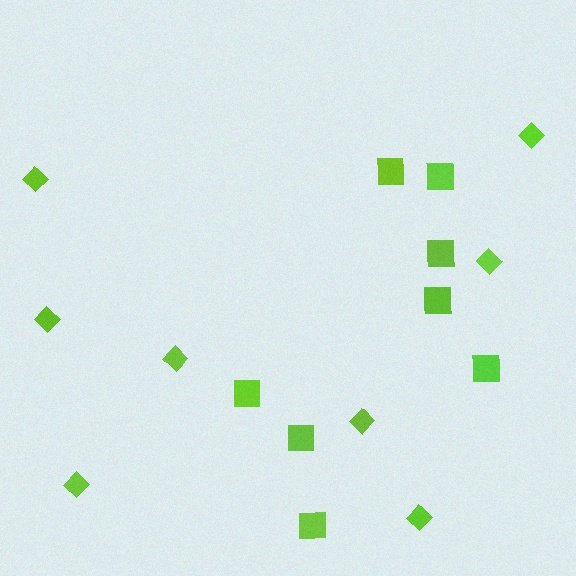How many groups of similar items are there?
There are 2 groups: one group of diamonds (8) and one group of squares (8).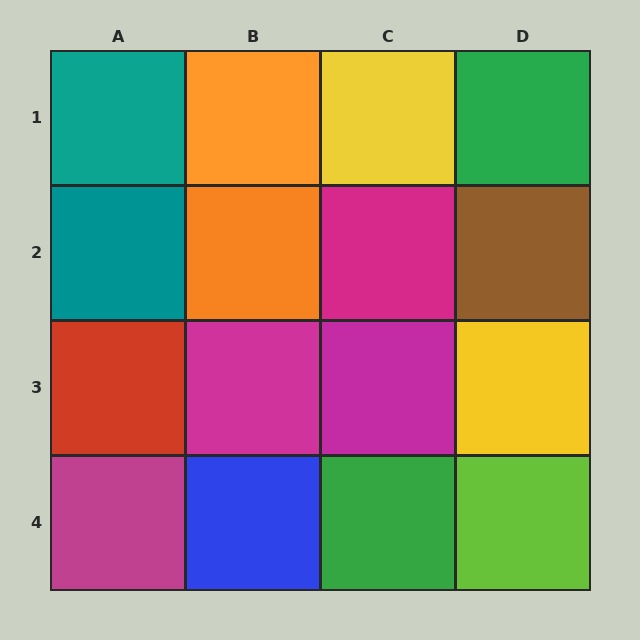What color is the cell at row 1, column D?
Green.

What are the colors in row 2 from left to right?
Teal, orange, magenta, brown.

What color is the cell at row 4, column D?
Lime.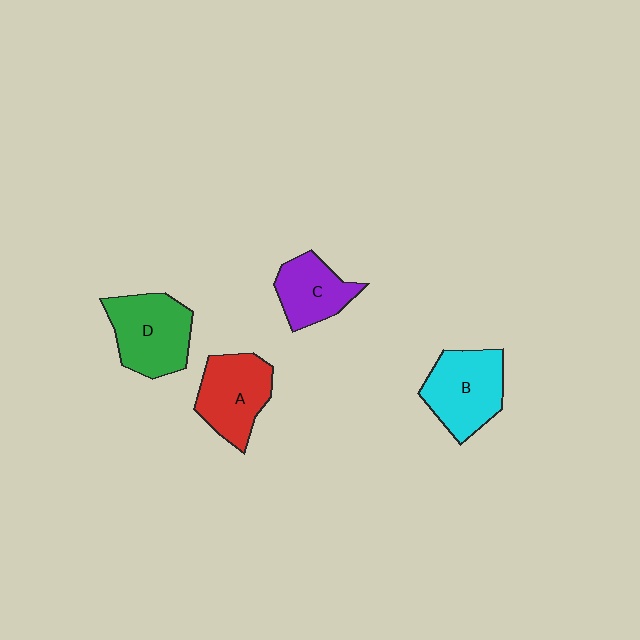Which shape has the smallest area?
Shape C (purple).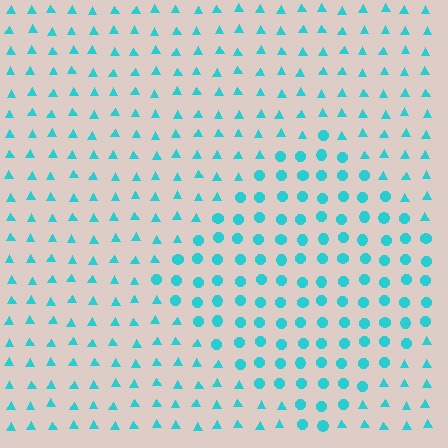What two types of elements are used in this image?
The image uses circles inside the diamond region and triangles outside it.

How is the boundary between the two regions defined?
The boundary is defined by a change in element shape: circles inside vs. triangles outside. All elements share the same color and spacing.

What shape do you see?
I see a diamond.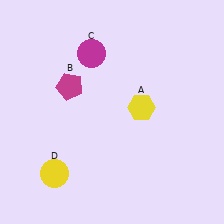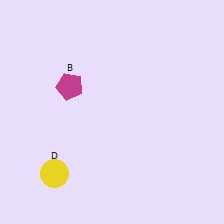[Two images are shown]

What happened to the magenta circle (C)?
The magenta circle (C) was removed in Image 2. It was in the top-left area of Image 1.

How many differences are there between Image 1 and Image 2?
There are 2 differences between the two images.